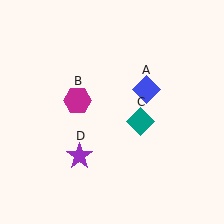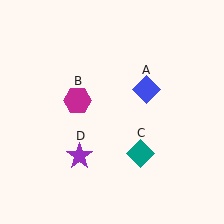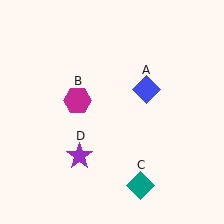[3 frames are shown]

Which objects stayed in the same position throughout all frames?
Blue diamond (object A) and magenta hexagon (object B) and purple star (object D) remained stationary.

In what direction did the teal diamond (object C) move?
The teal diamond (object C) moved down.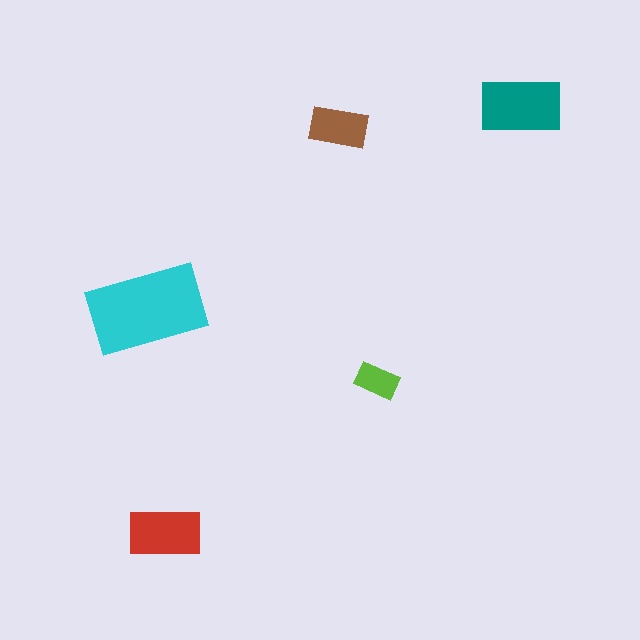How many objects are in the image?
There are 5 objects in the image.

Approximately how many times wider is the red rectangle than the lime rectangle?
About 1.5 times wider.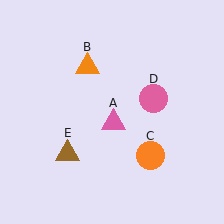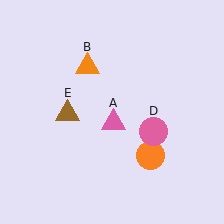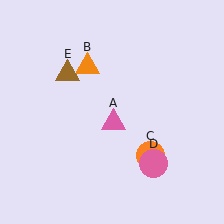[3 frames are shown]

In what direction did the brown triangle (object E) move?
The brown triangle (object E) moved up.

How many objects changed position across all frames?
2 objects changed position: pink circle (object D), brown triangle (object E).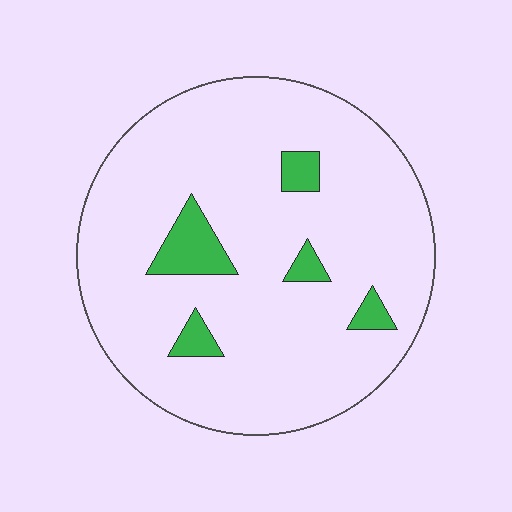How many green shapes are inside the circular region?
5.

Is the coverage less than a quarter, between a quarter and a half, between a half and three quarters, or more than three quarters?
Less than a quarter.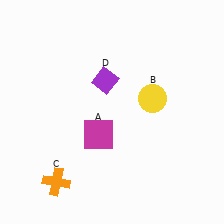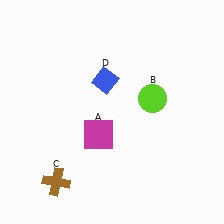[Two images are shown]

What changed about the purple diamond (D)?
In Image 1, D is purple. In Image 2, it changed to blue.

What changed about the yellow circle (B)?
In Image 1, B is yellow. In Image 2, it changed to lime.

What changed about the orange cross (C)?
In Image 1, C is orange. In Image 2, it changed to brown.